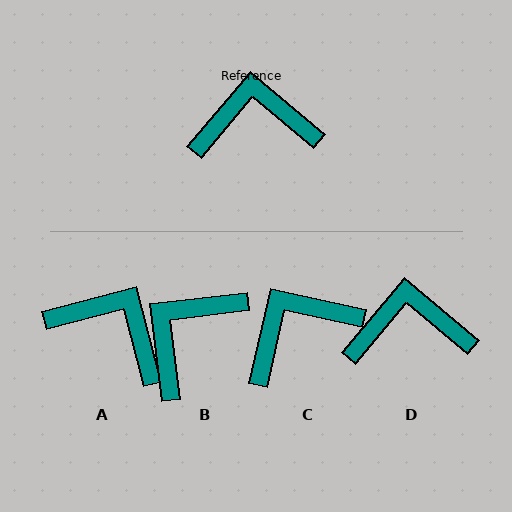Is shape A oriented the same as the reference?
No, it is off by about 36 degrees.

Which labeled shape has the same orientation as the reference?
D.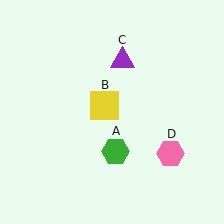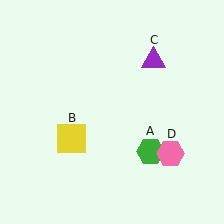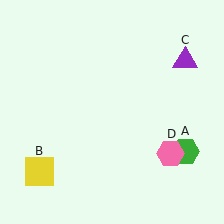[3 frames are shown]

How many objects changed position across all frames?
3 objects changed position: green hexagon (object A), yellow square (object B), purple triangle (object C).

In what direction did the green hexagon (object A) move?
The green hexagon (object A) moved right.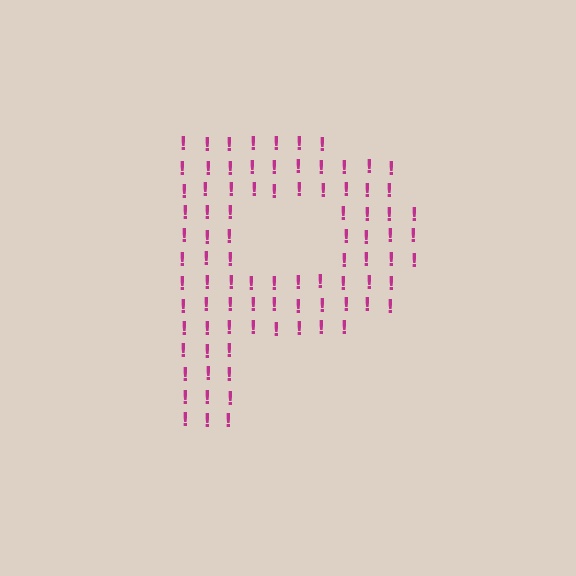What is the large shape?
The large shape is the letter P.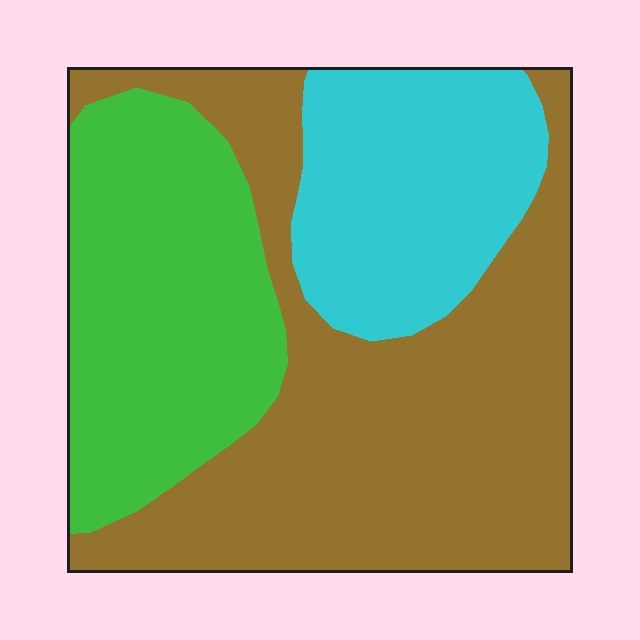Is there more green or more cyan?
Green.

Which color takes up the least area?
Cyan, at roughly 20%.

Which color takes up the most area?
Brown, at roughly 50%.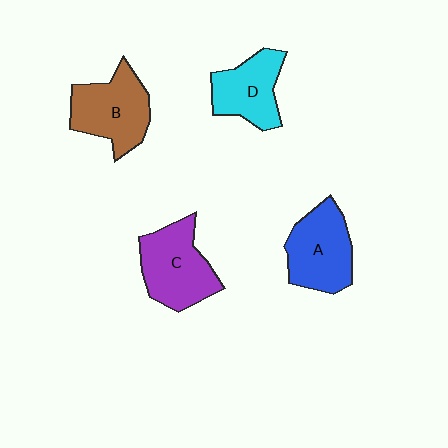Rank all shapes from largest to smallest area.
From largest to smallest: C (purple), B (brown), A (blue), D (cyan).